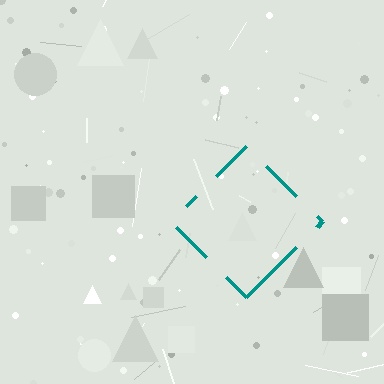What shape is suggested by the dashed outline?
The dashed outline suggests a diamond.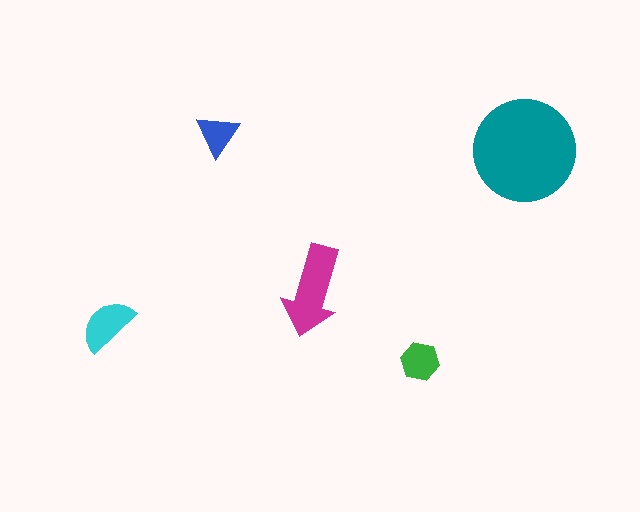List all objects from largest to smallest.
The teal circle, the magenta arrow, the cyan semicircle, the green hexagon, the blue triangle.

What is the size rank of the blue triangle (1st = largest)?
5th.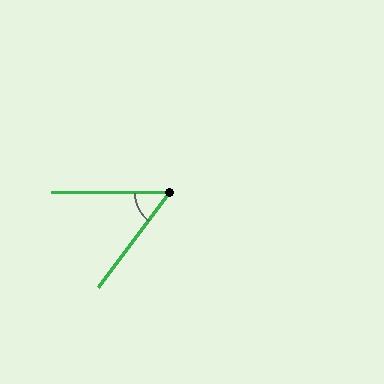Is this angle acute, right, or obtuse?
It is acute.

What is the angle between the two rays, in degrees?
Approximately 54 degrees.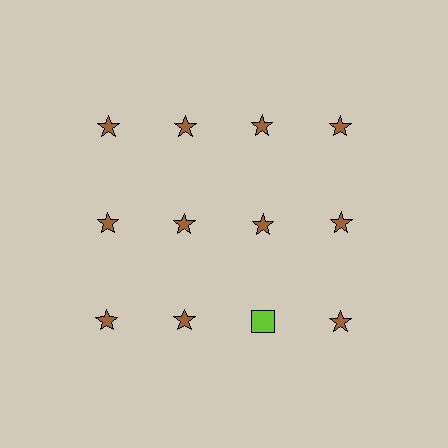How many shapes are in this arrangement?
There are 12 shapes arranged in a grid pattern.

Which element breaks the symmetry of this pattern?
The lime square in the third row, center column breaks the symmetry. All other shapes are brown stars.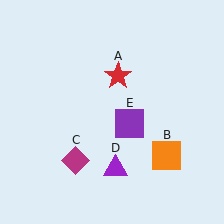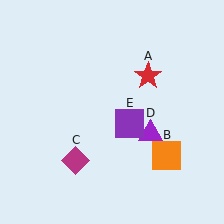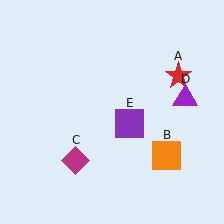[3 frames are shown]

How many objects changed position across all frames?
2 objects changed position: red star (object A), purple triangle (object D).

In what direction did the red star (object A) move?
The red star (object A) moved right.